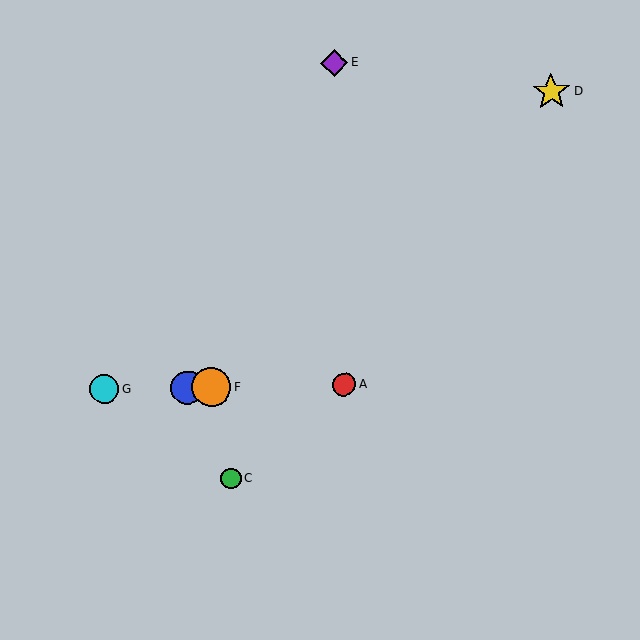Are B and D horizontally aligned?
No, B is at y≈388 and D is at y≈92.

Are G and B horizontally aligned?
Yes, both are at y≈389.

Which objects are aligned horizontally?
Objects A, B, F, G are aligned horizontally.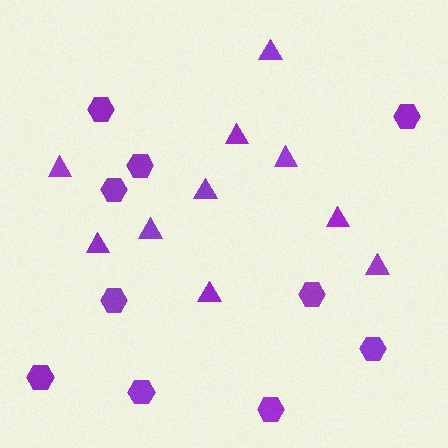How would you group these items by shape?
There are 2 groups: one group of triangles (10) and one group of hexagons (10).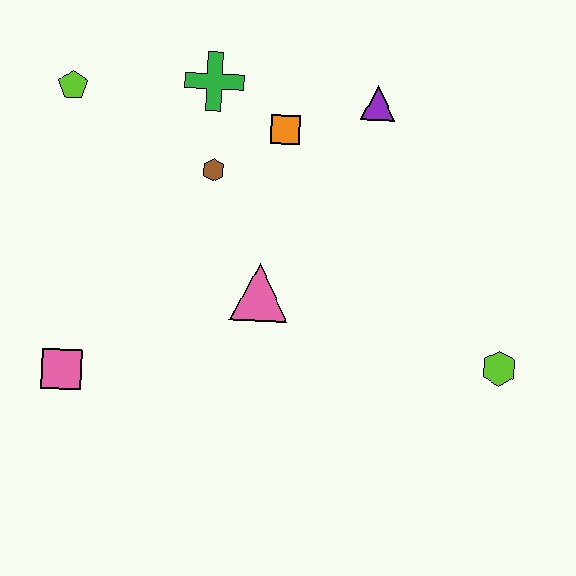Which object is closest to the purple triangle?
The orange square is closest to the purple triangle.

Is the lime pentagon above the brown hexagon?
Yes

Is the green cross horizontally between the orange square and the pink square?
Yes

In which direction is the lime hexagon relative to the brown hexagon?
The lime hexagon is to the right of the brown hexagon.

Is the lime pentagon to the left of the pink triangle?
Yes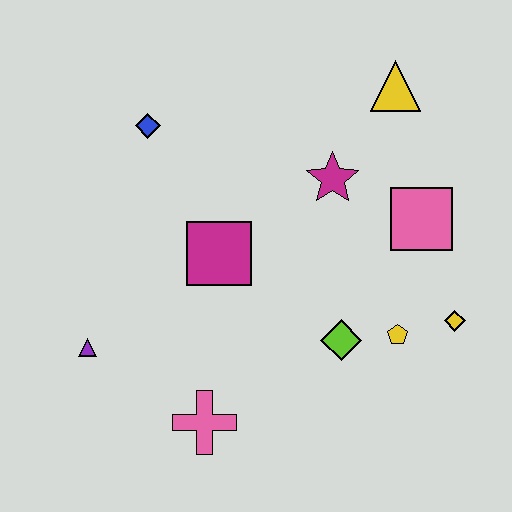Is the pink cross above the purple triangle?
No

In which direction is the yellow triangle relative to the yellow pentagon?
The yellow triangle is above the yellow pentagon.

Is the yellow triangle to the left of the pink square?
Yes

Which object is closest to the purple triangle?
The pink cross is closest to the purple triangle.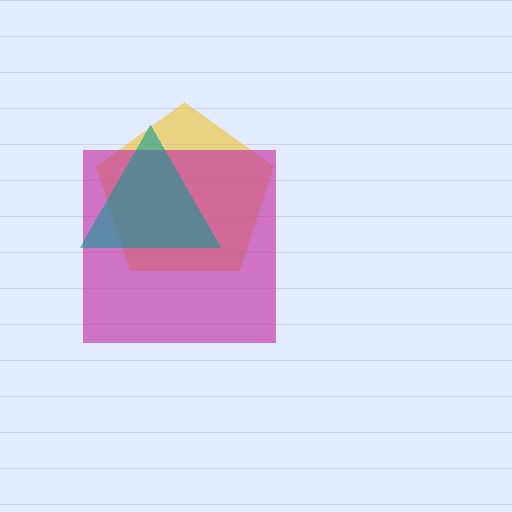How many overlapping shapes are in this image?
There are 3 overlapping shapes in the image.